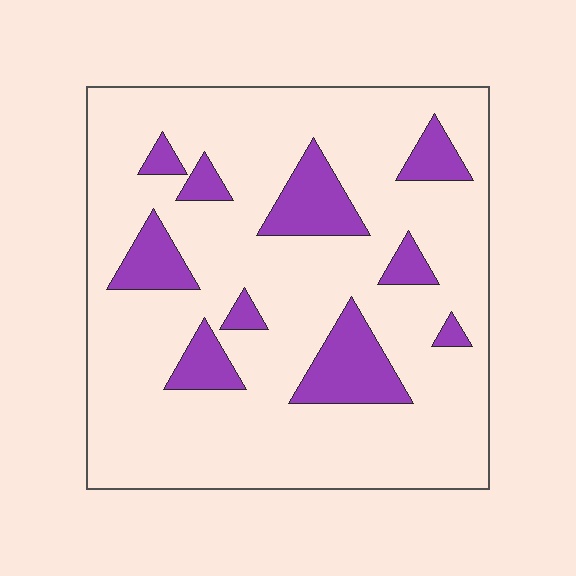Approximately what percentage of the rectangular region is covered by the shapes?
Approximately 20%.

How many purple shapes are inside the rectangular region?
10.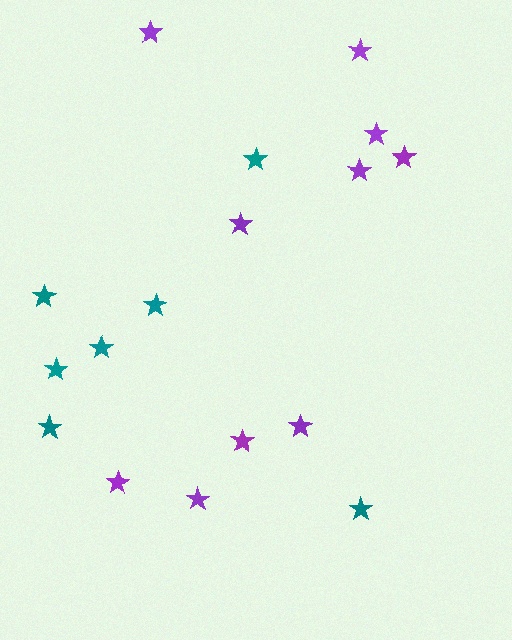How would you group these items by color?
There are 2 groups: one group of teal stars (7) and one group of purple stars (10).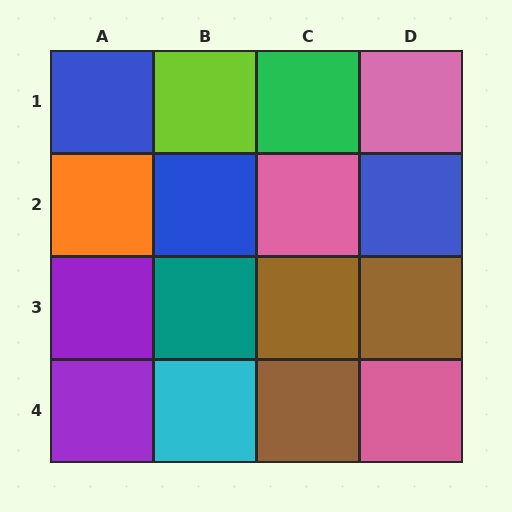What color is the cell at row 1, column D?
Pink.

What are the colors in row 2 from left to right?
Orange, blue, pink, blue.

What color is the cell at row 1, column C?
Green.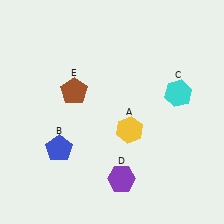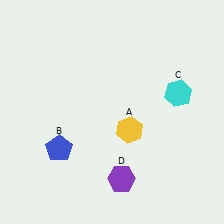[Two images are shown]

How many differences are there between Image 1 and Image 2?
There is 1 difference between the two images.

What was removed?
The brown pentagon (E) was removed in Image 2.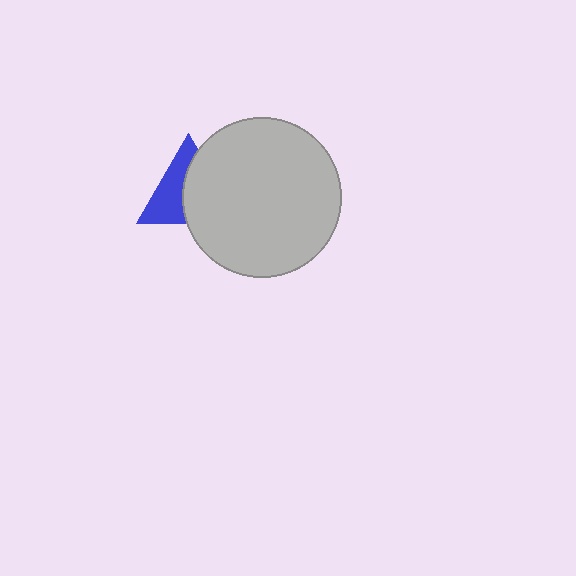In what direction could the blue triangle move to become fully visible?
The blue triangle could move left. That would shift it out from behind the light gray circle entirely.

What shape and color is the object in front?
The object in front is a light gray circle.